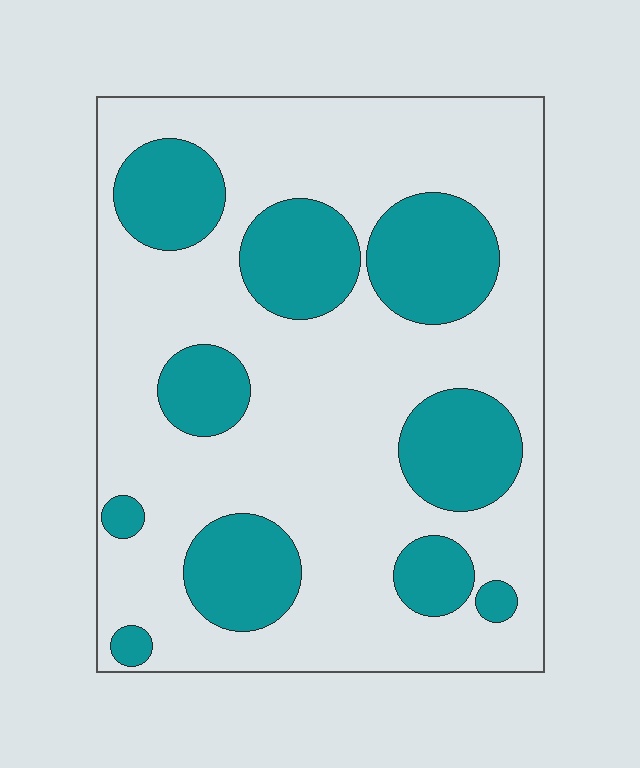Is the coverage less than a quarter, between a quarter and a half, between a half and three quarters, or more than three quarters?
Between a quarter and a half.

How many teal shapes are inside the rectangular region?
10.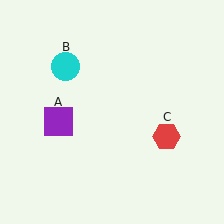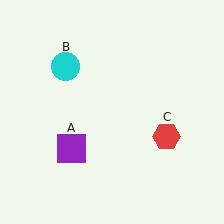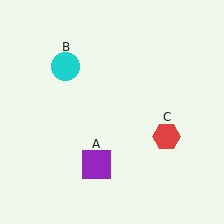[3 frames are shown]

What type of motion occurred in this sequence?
The purple square (object A) rotated counterclockwise around the center of the scene.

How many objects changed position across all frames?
1 object changed position: purple square (object A).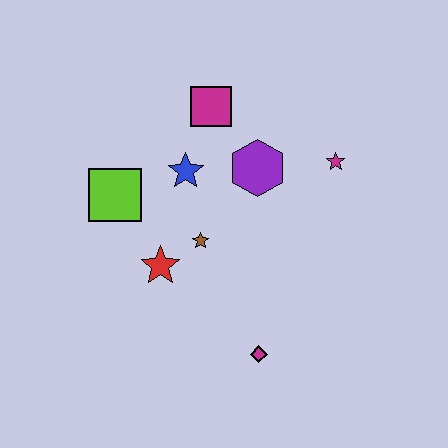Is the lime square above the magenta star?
No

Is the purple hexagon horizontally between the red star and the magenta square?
No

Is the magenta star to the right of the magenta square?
Yes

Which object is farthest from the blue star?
The magenta diamond is farthest from the blue star.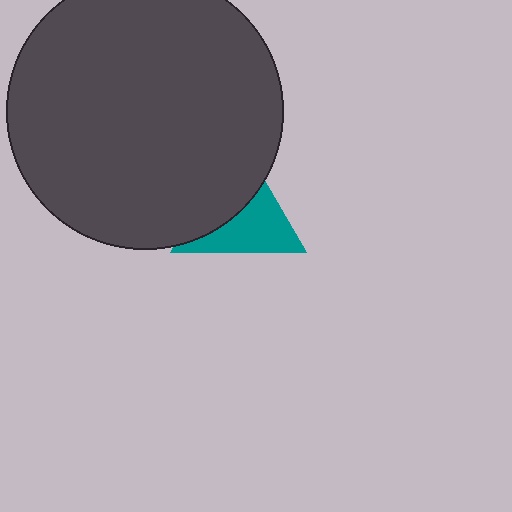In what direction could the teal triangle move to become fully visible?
The teal triangle could move toward the lower-right. That would shift it out from behind the dark gray circle entirely.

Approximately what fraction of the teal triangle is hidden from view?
Roughly 48% of the teal triangle is hidden behind the dark gray circle.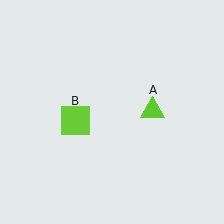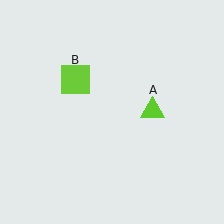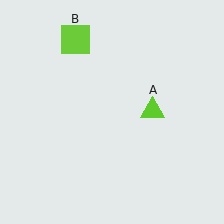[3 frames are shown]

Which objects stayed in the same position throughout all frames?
Lime triangle (object A) remained stationary.